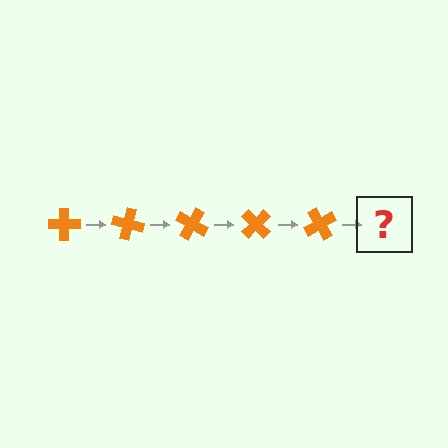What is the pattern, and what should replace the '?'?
The pattern is that the cross rotates 15 degrees each step. The '?' should be an orange cross rotated 75 degrees.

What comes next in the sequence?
The next element should be an orange cross rotated 75 degrees.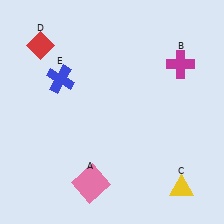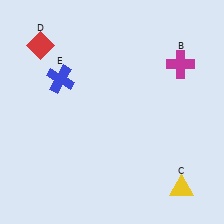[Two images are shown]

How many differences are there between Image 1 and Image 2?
There is 1 difference between the two images.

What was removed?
The pink square (A) was removed in Image 2.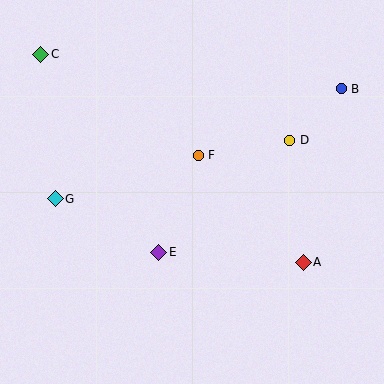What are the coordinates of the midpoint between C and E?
The midpoint between C and E is at (100, 153).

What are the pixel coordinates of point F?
Point F is at (198, 155).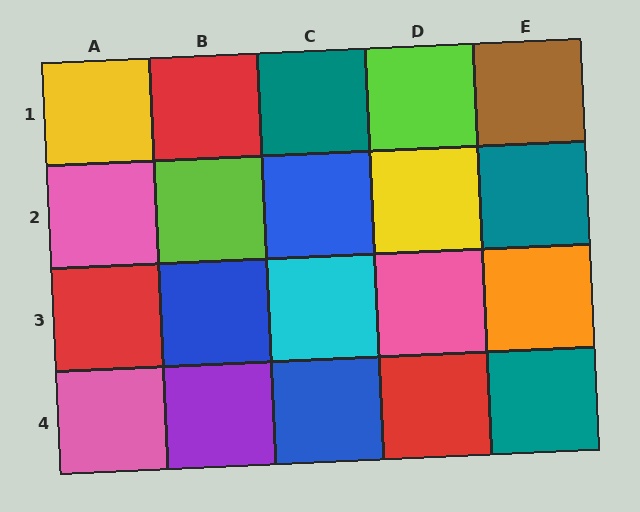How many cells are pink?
3 cells are pink.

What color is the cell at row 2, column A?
Pink.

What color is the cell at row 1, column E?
Brown.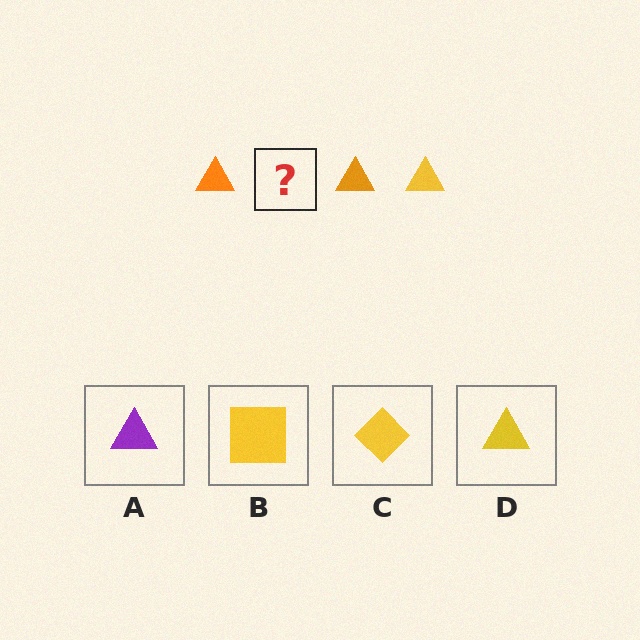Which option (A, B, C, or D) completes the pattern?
D.